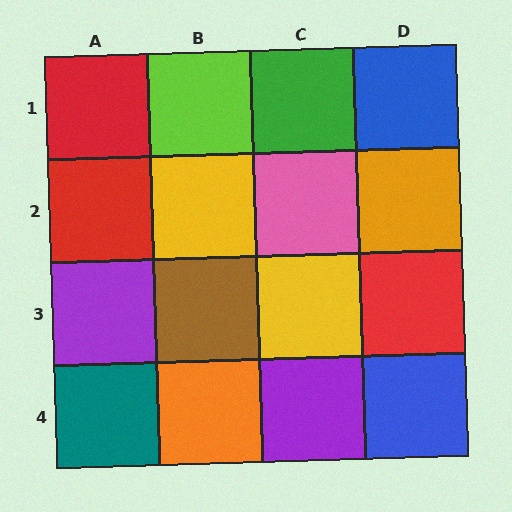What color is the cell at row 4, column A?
Teal.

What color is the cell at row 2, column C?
Pink.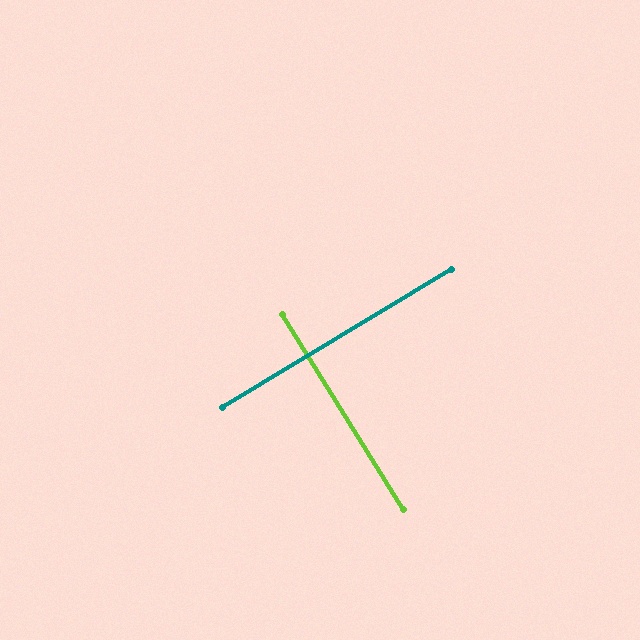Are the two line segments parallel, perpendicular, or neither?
Perpendicular — they meet at approximately 89°.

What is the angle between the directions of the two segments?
Approximately 89 degrees.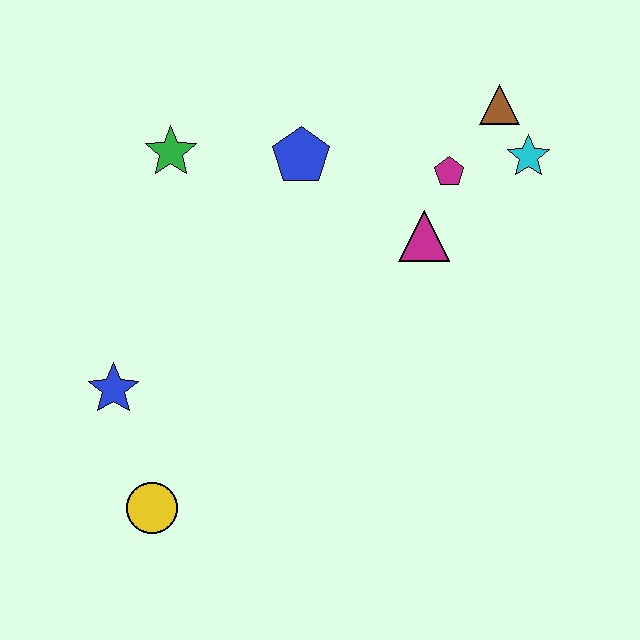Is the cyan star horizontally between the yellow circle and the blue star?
No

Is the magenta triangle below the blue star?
No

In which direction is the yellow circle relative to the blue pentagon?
The yellow circle is below the blue pentagon.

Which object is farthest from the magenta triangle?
The yellow circle is farthest from the magenta triangle.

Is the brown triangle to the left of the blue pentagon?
No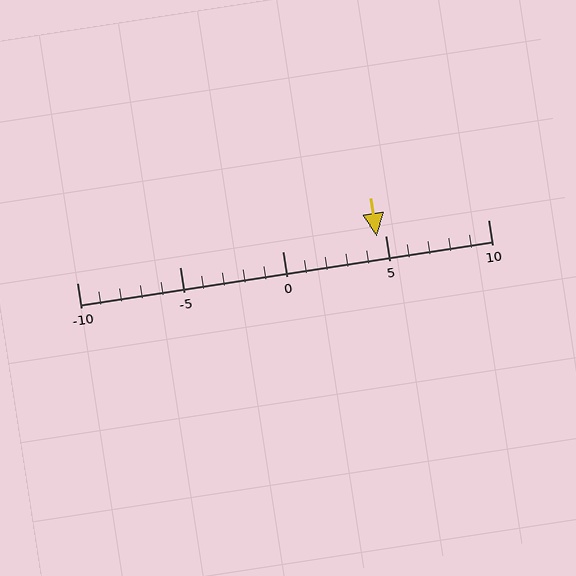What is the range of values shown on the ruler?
The ruler shows values from -10 to 10.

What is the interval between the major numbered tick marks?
The major tick marks are spaced 5 units apart.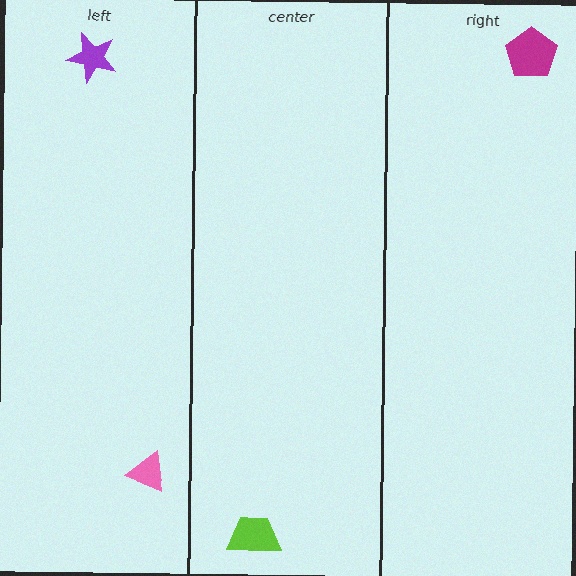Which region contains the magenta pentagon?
The right region.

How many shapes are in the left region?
2.